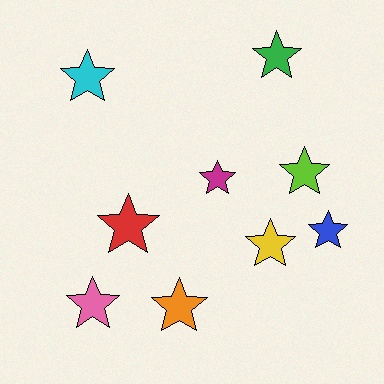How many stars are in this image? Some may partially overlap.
There are 9 stars.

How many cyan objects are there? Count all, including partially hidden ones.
There is 1 cyan object.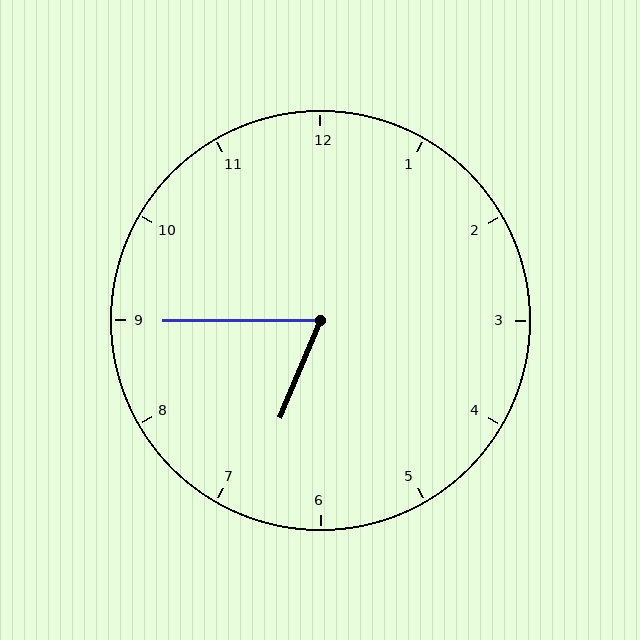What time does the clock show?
6:45.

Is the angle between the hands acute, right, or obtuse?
It is acute.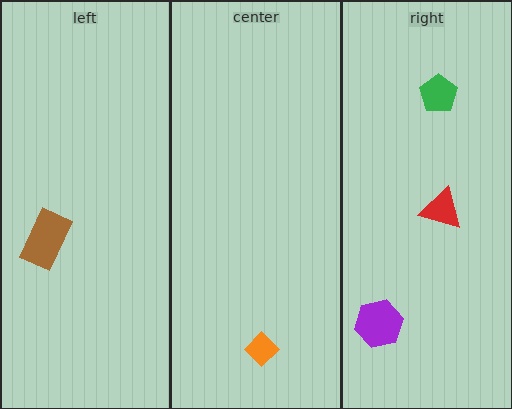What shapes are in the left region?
The brown rectangle.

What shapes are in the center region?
The orange diamond.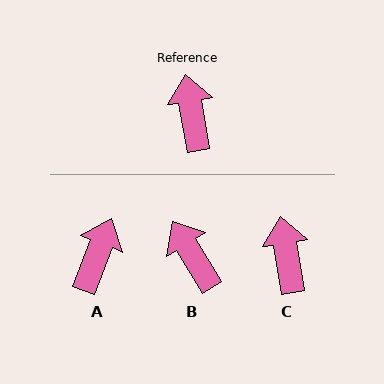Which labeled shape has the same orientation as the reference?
C.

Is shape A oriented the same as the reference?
No, it is off by about 31 degrees.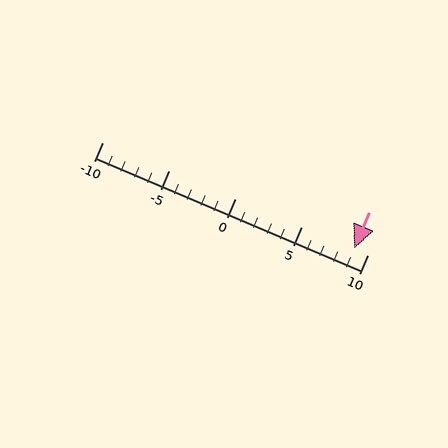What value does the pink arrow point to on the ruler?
The pink arrow points to approximately 9.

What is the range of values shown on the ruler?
The ruler shows values from -10 to 10.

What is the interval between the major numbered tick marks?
The major tick marks are spaced 5 units apart.